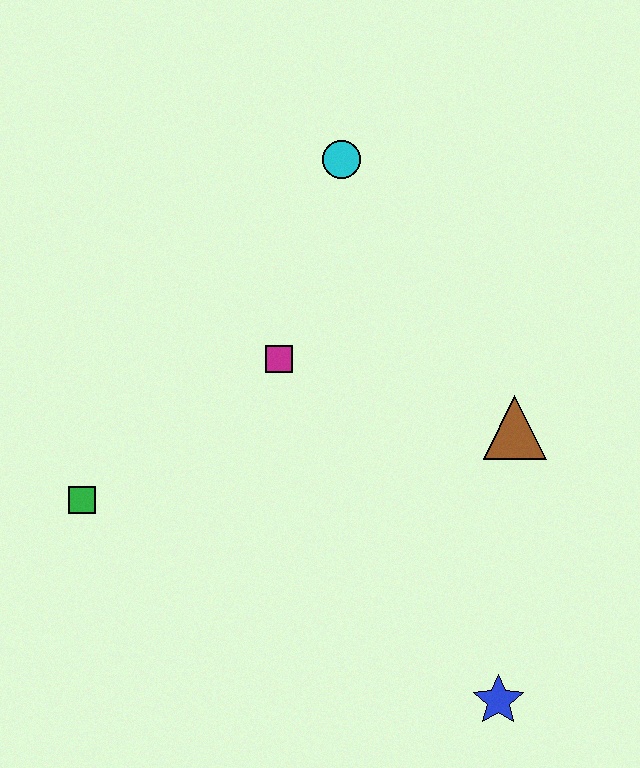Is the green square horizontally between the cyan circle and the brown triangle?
No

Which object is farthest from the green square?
The blue star is farthest from the green square.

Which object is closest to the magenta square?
The cyan circle is closest to the magenta square.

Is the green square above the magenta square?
No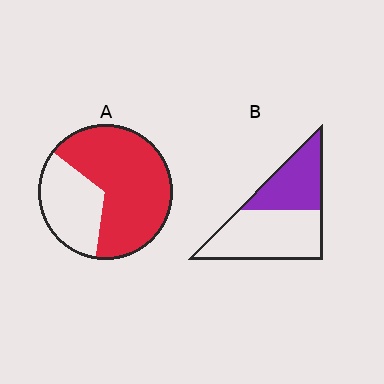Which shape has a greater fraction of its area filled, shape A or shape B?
Shape A.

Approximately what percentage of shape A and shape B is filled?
A is approximately 65% and B is approximately 40%.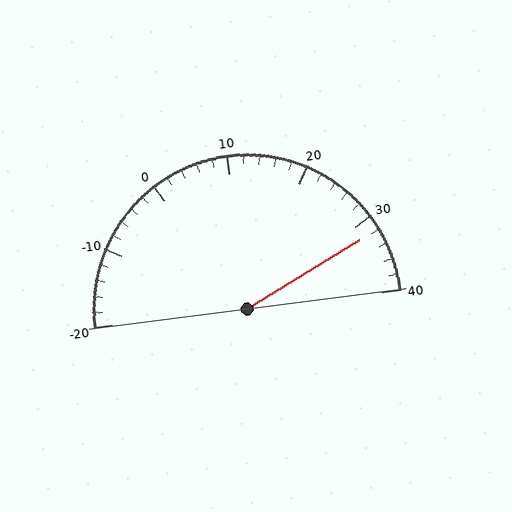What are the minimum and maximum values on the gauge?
The gauge ranges from -20 to 40.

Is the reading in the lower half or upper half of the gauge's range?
The reading is in the upper half of the range (-20 to 40).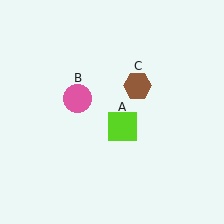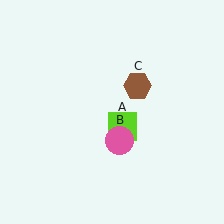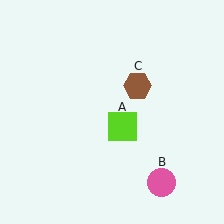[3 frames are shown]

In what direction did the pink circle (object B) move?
The pink circle (object B) moved down and to the right.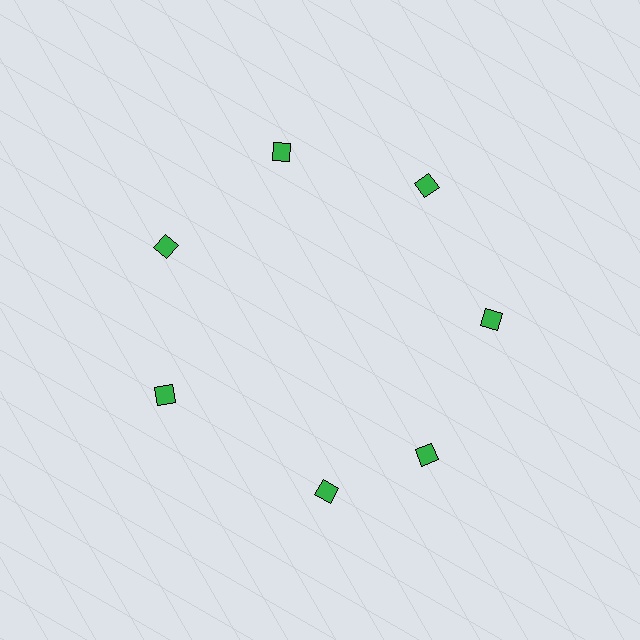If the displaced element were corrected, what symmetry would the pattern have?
It would have 7-fold rotational symmetry — the pattern would map onto itself every 51 degrees.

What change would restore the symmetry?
The symmetry would be restored by rotating it back into even spacing with its neighbors so that all 7 diamonds sit at equal angles and equal distance from the center.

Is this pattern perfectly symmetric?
No. The 7 green diamonds are arranged in a ring, but one element near the 6 o'clock position is rotated out of alignment along the ring, breaking the 7-fold rotational symmetry.